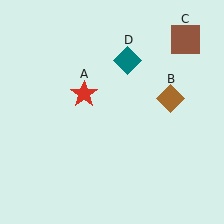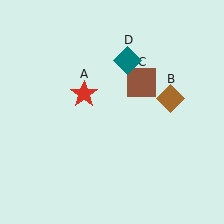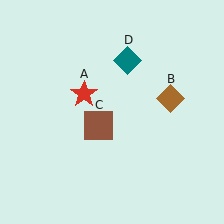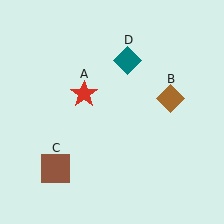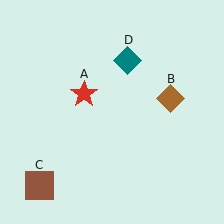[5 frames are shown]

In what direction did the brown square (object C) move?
The brown square (object C) moved down and to the left.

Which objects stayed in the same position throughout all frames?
Red star (object A) and brown diamond (object B) and teal diamond (object D) remained stationary.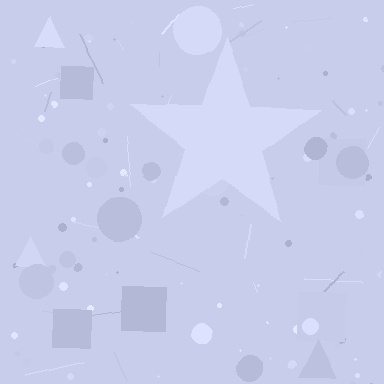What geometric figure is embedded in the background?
A star is embedded in the background.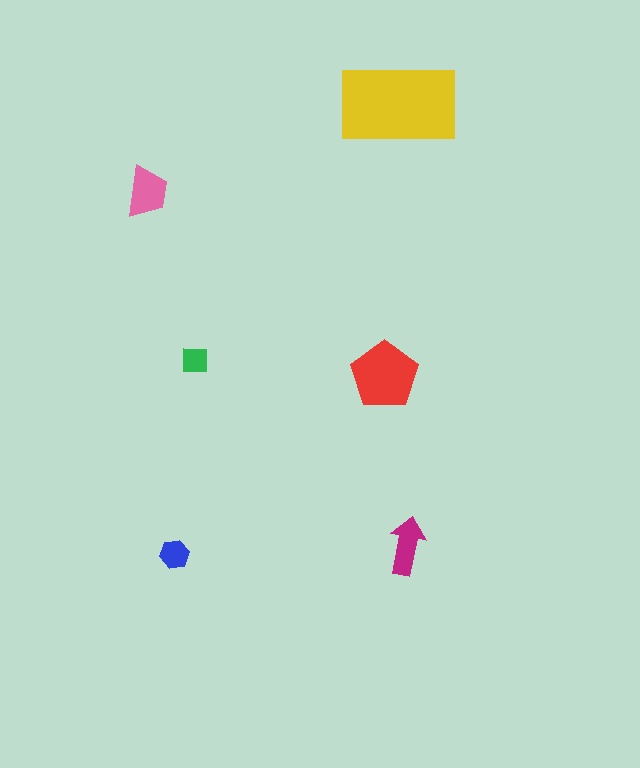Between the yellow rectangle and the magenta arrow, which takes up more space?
The yellow rectangle.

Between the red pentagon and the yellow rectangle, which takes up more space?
The yellow rectangle.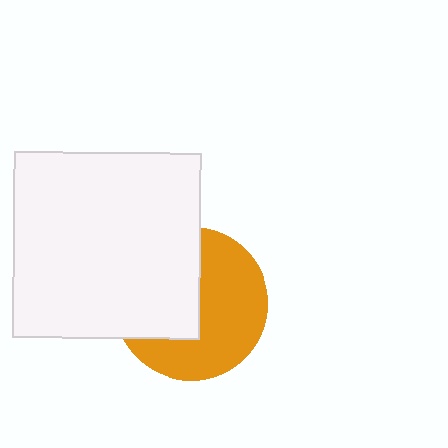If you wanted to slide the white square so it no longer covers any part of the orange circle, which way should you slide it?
Slide it left — that is the most direct way to separate the two shapes.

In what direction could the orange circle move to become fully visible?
The orange circle could move right. That would shift it out from behind the white square entirely.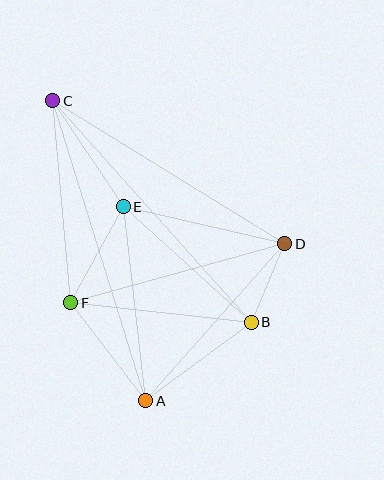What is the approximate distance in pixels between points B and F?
The distance between B and F is approximately 182 pixels.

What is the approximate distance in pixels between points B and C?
The distance between B and C is approximately 298 pixels.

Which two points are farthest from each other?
Points A and C are farthest from each other.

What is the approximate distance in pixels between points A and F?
The distance between A and F is approximately 124 pixels.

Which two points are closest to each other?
Points B and D are closest to each other.